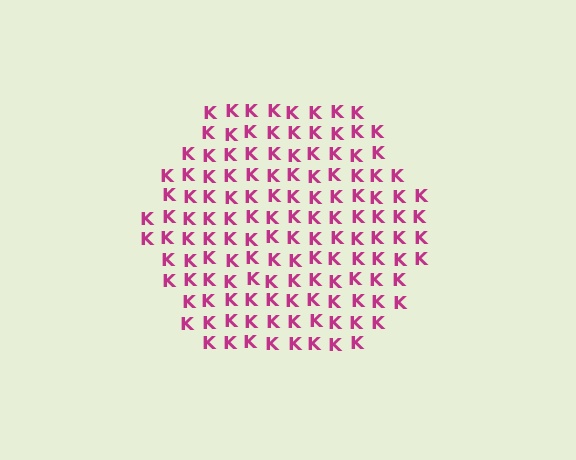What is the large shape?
The large shape is a hexagon.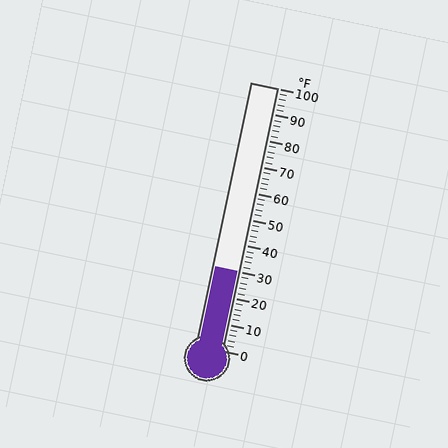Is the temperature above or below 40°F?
The temperature is below 40°F.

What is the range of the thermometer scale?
The thermometer scale ranges from 0°F to 100°F.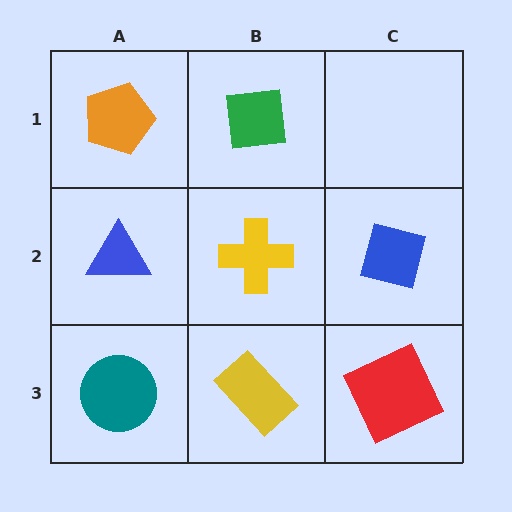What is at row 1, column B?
A green square.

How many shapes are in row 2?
3 shapes.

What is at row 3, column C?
A red square.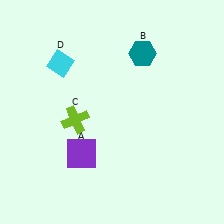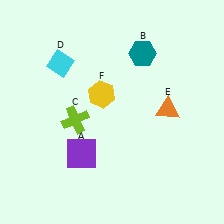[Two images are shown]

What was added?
An orange triangle (E), a yellow hexagon (F) were added in Image 2.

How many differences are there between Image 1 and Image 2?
There are 2 differences between the two images.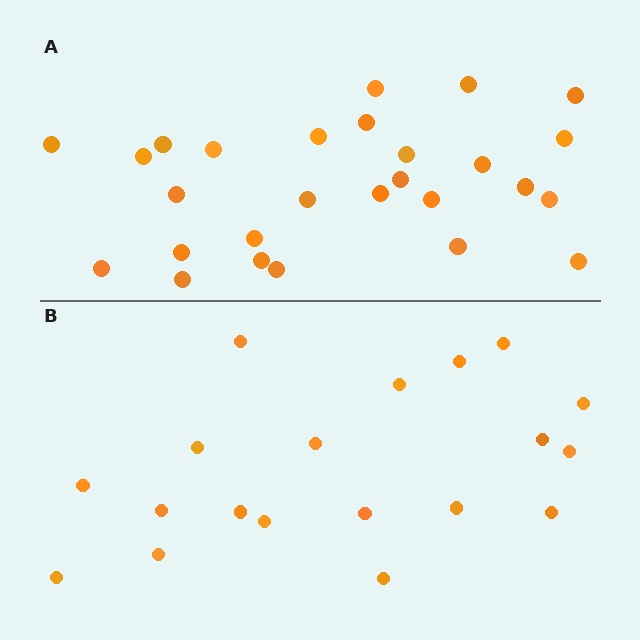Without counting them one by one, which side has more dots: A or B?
Region A (the top region) has more dots.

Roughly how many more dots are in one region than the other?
Region A has roughly 8 or so more dots than region B.